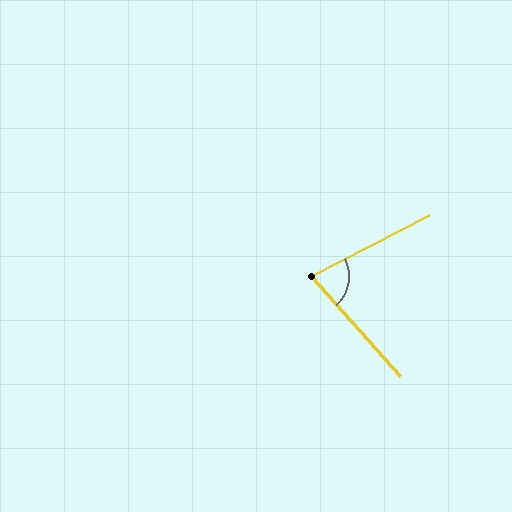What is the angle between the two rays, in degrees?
Approximately 75 degrees.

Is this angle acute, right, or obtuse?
It is acute.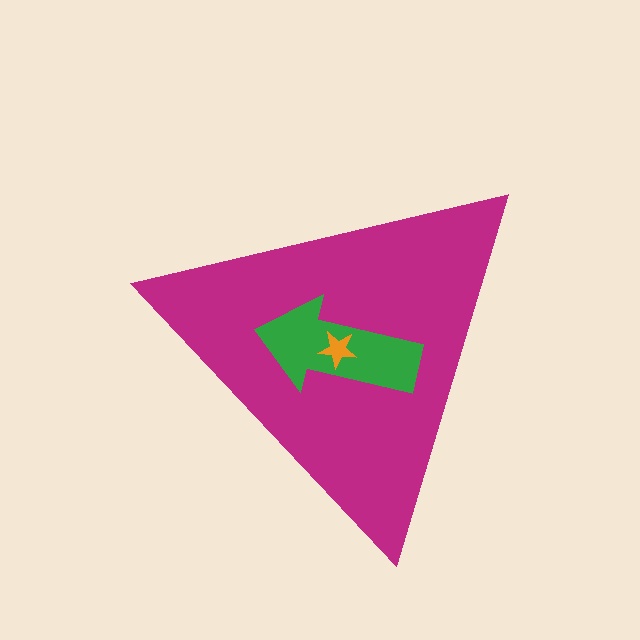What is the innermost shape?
The orange star.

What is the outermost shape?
The magenta triangle.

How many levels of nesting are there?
3.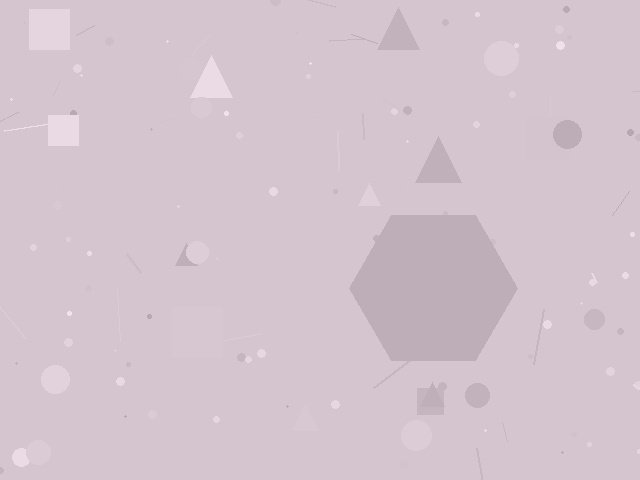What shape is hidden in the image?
A hexagon is hidden in the image.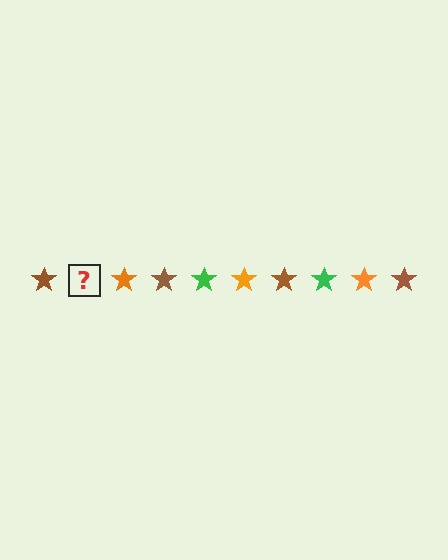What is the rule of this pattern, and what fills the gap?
The rule is that the pattern cycles through brown, green, orange stars. The gap should be filled with a green star.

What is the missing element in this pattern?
The missing element is a green star.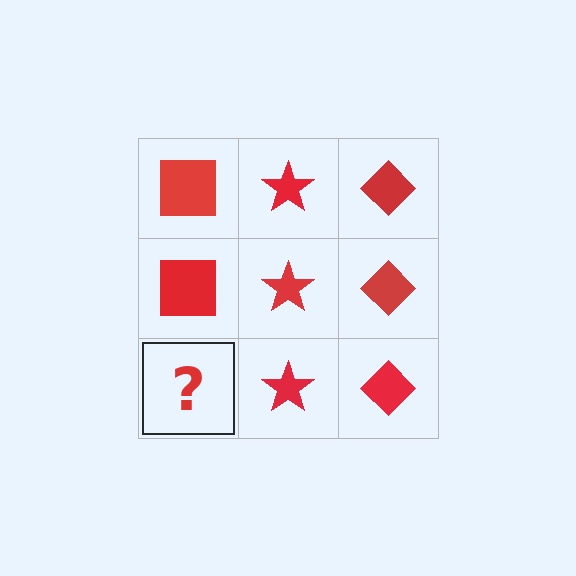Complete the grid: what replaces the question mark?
The question mark should be replaced with a red square.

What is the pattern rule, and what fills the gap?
The rule is that each column has a consistent shape. The gap should be filled with a red square.